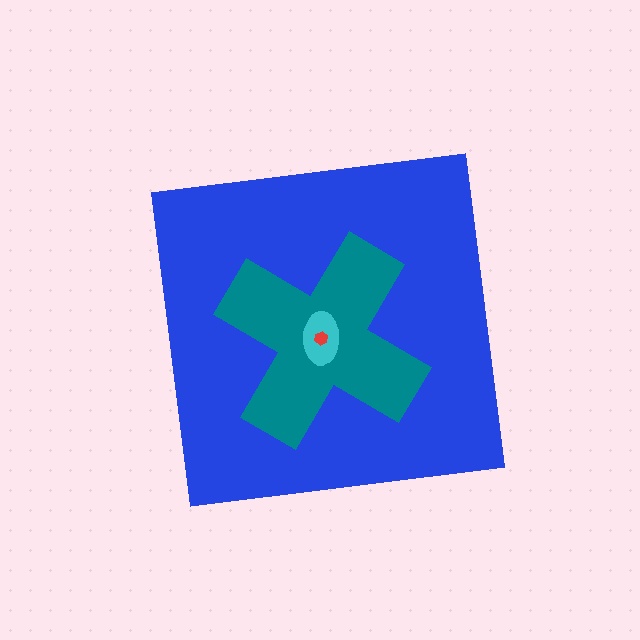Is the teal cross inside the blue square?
Yes.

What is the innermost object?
The red hexagon.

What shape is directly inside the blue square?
The teal cross.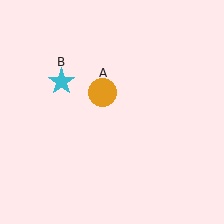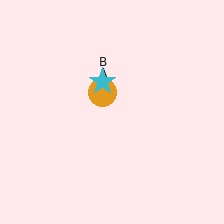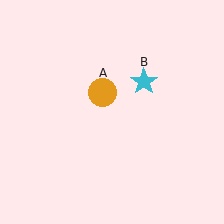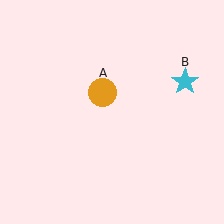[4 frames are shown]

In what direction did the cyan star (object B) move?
The cyan star (object B) moved right.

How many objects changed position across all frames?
1 object changed position: cyan star (object B).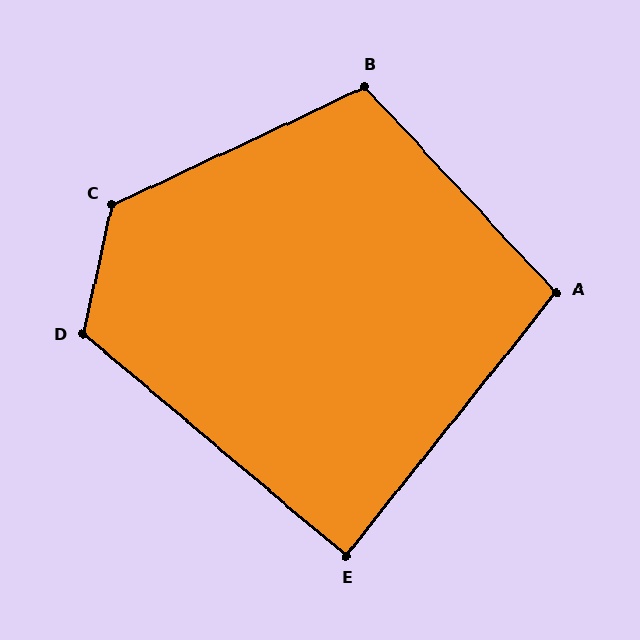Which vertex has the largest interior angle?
C, at approximately 128 degrees.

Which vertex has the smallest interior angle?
E, at approximately 88 degrees.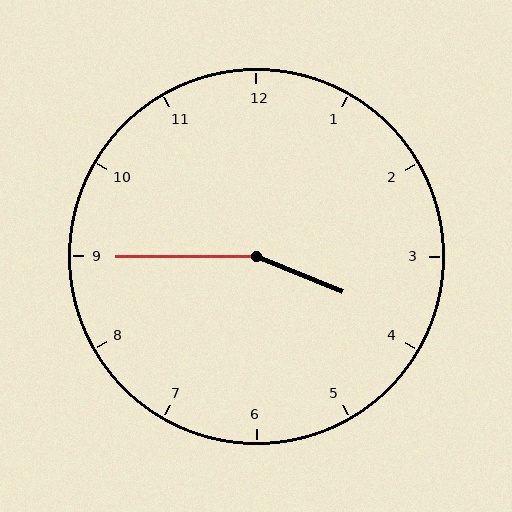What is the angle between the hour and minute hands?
Approximately 158 degrees.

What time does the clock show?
3:45.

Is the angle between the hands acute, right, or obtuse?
It is obtuse.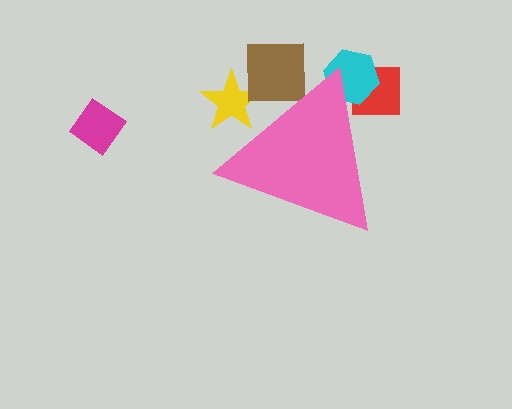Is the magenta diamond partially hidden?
No, the magenta diamond is fully visible.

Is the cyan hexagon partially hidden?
Yes, the cyan hexagon is partially hidden behind the pink triangle.